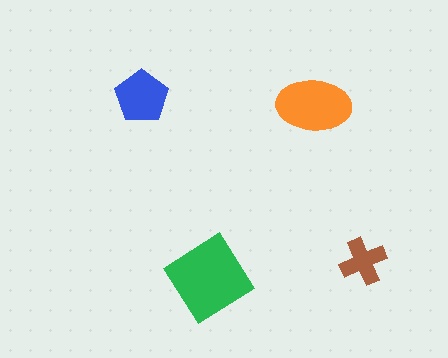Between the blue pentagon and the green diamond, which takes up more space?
The green diamond.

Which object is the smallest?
The brown cross.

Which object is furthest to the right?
The brown cross is rightmost.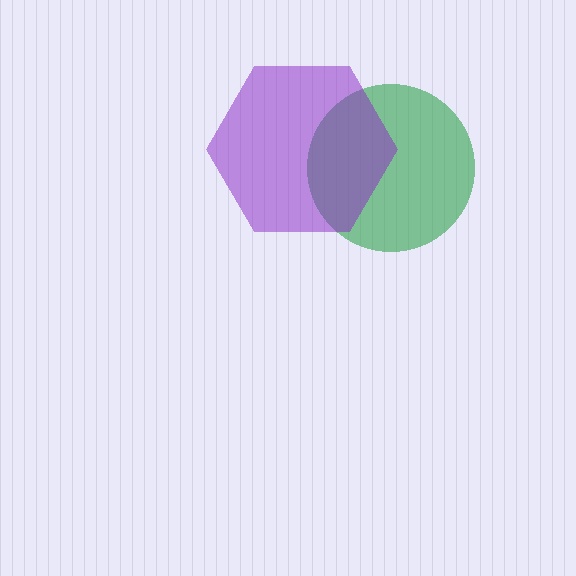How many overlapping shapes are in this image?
There are 2 overlapping shapes in the image.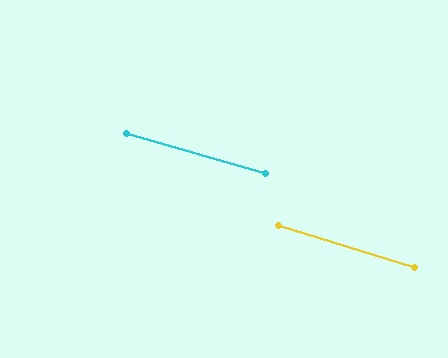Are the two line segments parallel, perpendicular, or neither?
Parallel — their directions differ by only 0.8°.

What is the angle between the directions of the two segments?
Approximately 1 degree.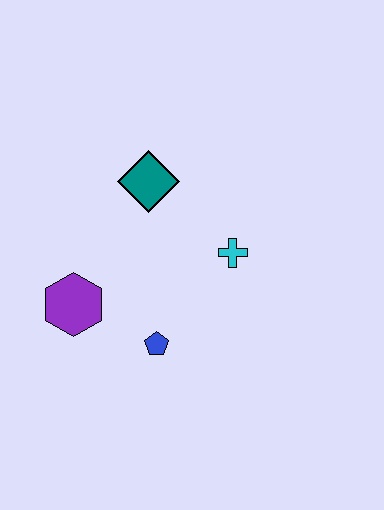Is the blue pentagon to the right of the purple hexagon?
Yes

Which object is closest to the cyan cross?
The teal diamond is closest to the cyan cross.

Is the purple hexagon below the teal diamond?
Yes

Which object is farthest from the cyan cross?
The purple hexagon is farthest from the cyan cross.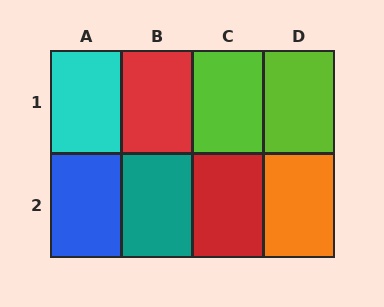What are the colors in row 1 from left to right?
Cyan, red, lime, lime.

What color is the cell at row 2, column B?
Teal.